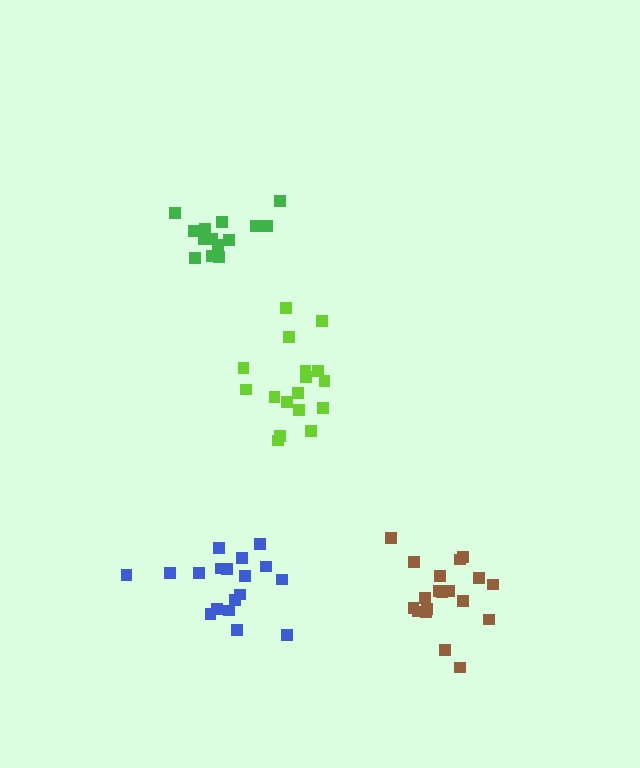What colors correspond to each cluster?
The clusters are colored: blue, green, brown, lime.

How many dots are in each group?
Group 1: 18 dots, Group 2: 14 dots, Group 3: 19 dots, Group 4: 17 dots (68 total).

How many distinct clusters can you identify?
There are 4 distinct clusters.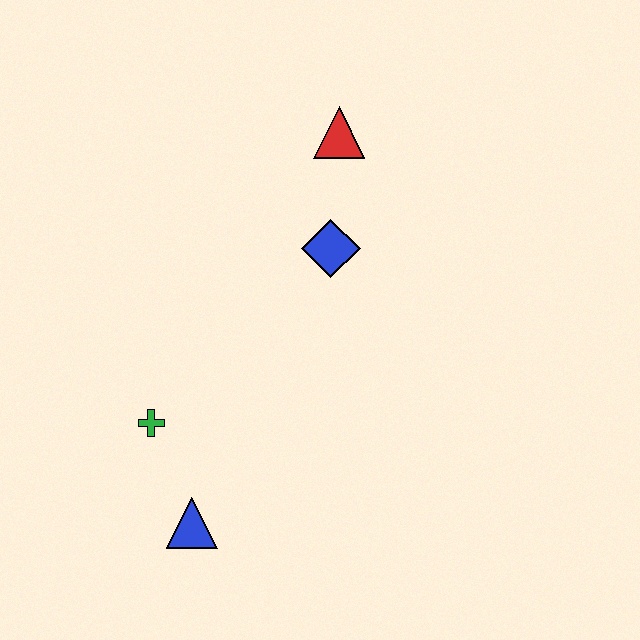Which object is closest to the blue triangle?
The green cross is closest to the blue triangle.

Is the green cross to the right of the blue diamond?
No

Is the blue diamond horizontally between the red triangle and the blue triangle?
Yes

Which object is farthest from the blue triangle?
The red triangle is farthest from the blue triangle.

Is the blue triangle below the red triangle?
Yes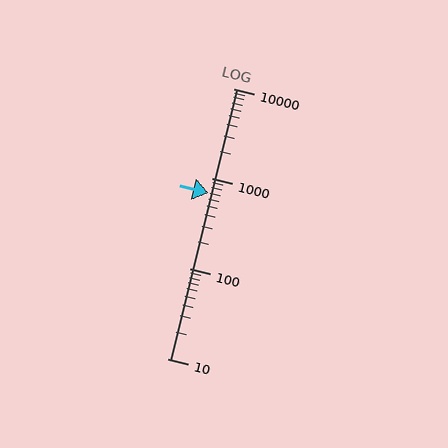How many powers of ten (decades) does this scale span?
The scale spans 3 decades, from 10 to 10000.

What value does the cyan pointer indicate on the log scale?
The pointer indicates approximately 700.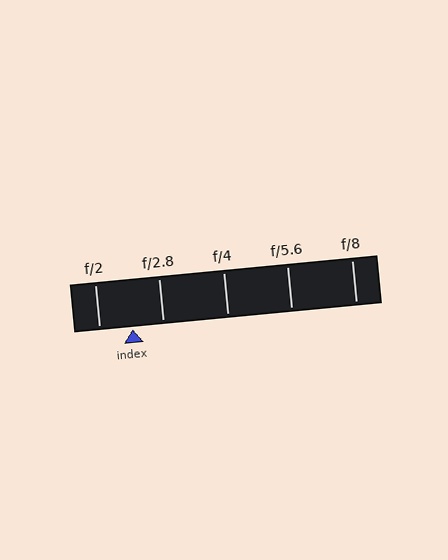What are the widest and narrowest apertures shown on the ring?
The widest aperture shown is f/2 and the narrowest is f/8.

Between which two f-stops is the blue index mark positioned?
The index mark is between f/2 and f/2.8.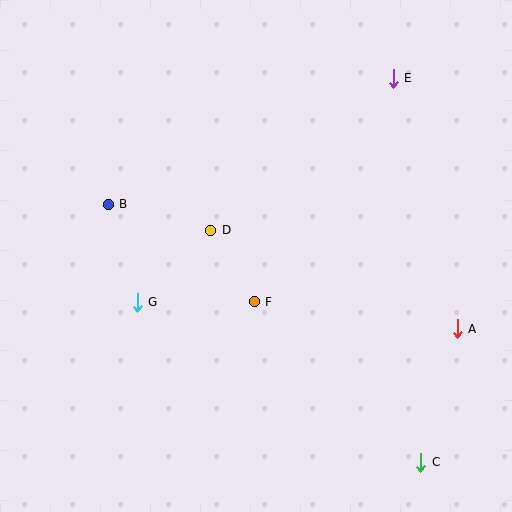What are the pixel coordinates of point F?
Point F is at (254, 302).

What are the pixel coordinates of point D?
Point D is at (211, 230).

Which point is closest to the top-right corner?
Point E is closest to the top-right corner.